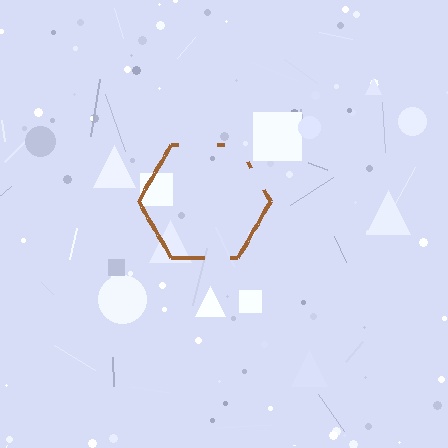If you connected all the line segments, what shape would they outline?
They would outline a hexagon.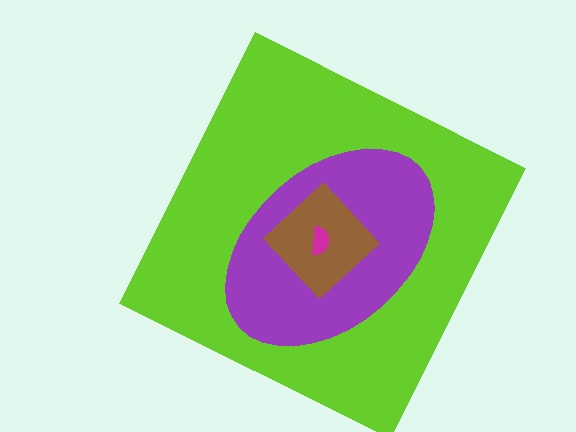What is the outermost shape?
The lime square.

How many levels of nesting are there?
4.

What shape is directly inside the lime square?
The purple ellipse.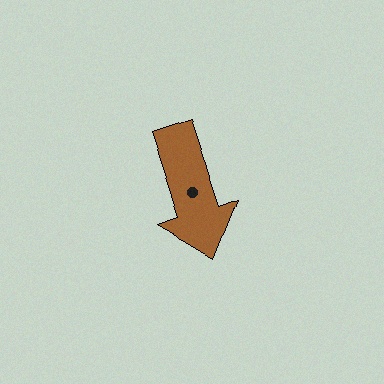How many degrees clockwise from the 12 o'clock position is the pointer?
Approximately 162 degrees.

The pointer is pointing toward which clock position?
Roughly 5 o'clock.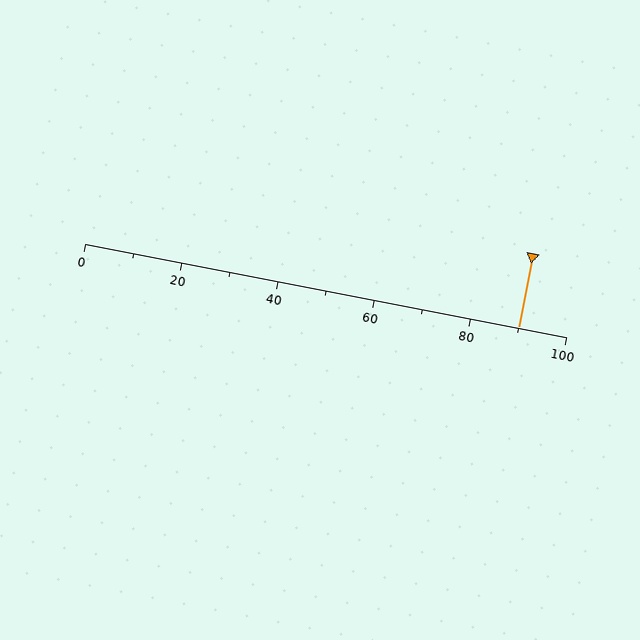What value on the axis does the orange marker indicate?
The marker indicates approximately 90.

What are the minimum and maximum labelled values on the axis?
The axis runs from 0 to 100.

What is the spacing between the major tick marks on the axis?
The major ticks are spaced 20 apart.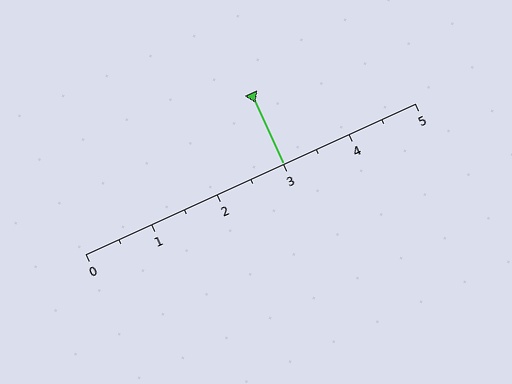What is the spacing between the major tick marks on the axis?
The major ticks are spaced 1 apart.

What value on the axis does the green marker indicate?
The marker indicates approximately 3.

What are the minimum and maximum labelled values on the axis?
The axis runs from 0 to 5.